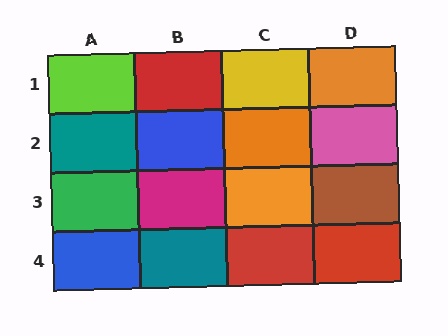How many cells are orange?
3 cells are orange.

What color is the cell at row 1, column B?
Red.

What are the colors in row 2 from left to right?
Teal, blue, orange, pink.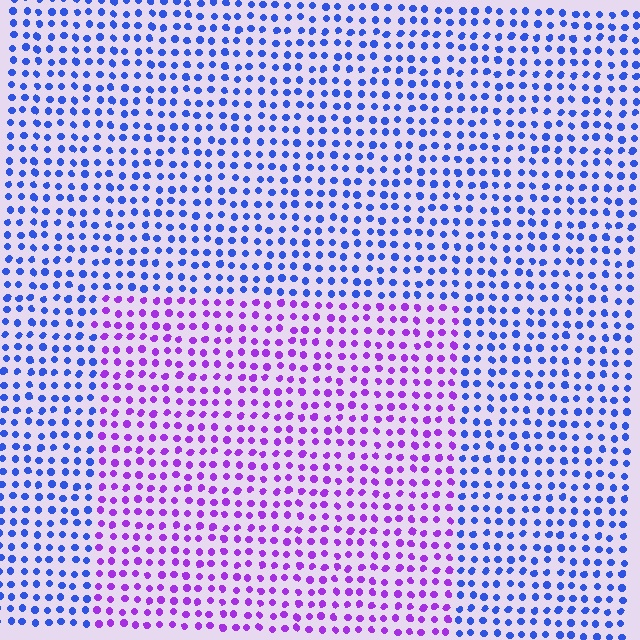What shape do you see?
I see a rectangle.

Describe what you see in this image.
The image is filled with small blue elements in a uniform arrangement. A rectangle-shaped region is visible where the elements are tinted to a slightly different hue, forming a subtle color boundary.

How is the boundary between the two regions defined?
The boundary is defined purely by a slight shift in hue (about 52 degrees). Spacing, size, and orientation are identical on both sides.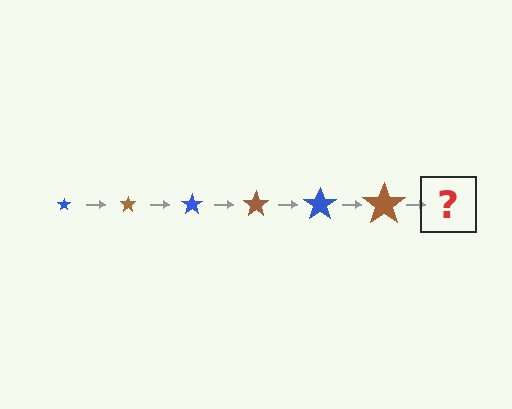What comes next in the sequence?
The next element should be a blue star, larger than the previous one.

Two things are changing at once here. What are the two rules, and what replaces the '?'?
The two rules are that the star grows larger each step and the color cycles through blue and brown. The '?' should be a blue star, larger than the previous one.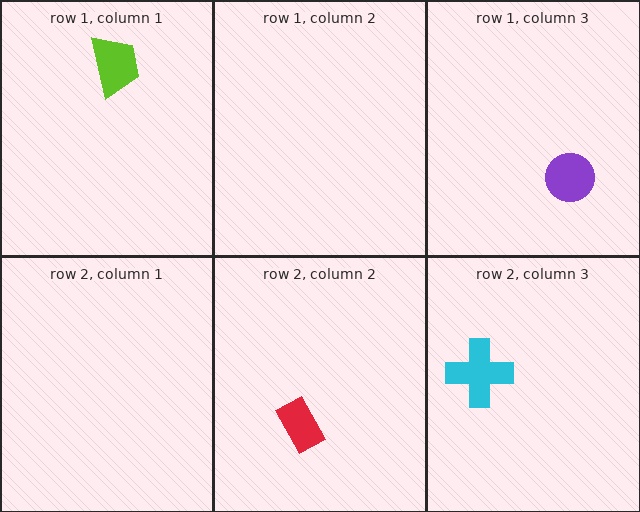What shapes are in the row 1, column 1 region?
The lime trapezoid.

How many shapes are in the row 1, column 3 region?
1.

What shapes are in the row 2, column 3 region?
The cyan cross.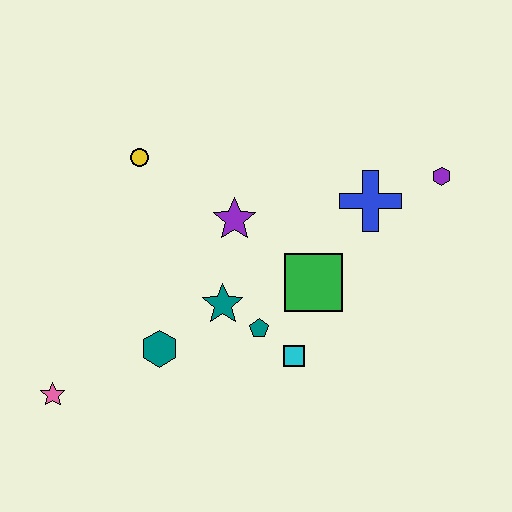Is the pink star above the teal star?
No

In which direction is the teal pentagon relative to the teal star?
The teal pentagon is to the right of the teal star.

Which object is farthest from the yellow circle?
The purple hexagon is farthest from the yellow circle.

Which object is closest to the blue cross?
The purple hexagon is closest to the blue cross.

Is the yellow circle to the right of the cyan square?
No